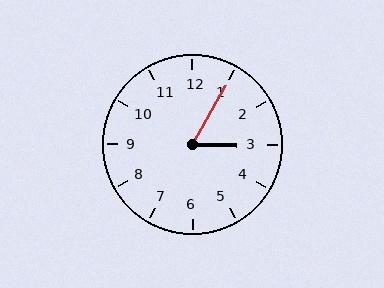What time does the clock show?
3:05.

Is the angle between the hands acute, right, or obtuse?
It is acute.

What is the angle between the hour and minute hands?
Approximately 62 degrees.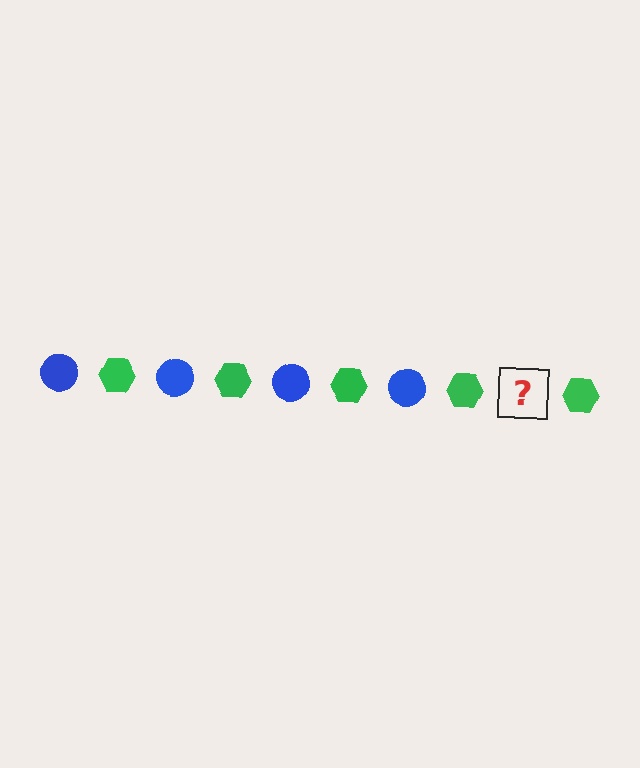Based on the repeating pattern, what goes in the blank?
The blank should be a blue circle.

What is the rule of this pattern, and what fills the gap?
The rule is that the pattern alternates between blue circle and green hexagon. The gap should be filled with a blue circle.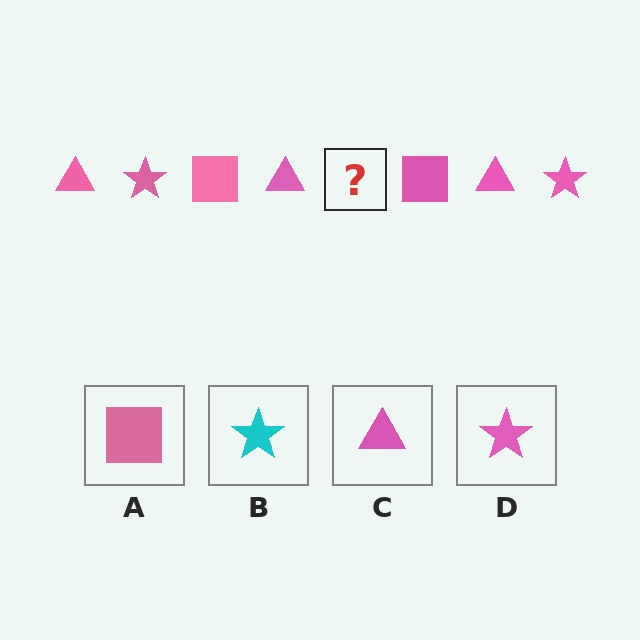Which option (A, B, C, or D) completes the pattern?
D.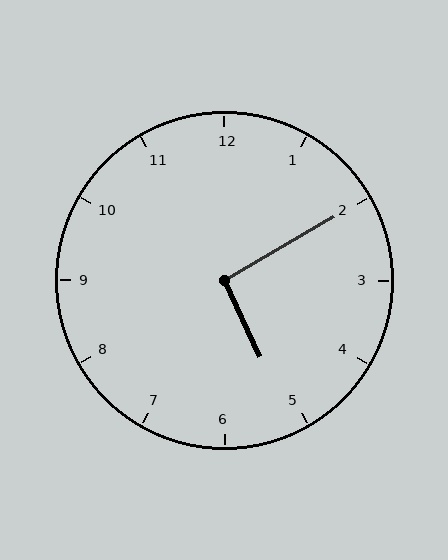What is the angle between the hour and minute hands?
Approximately 95 degrees.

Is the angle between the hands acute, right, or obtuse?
It is right.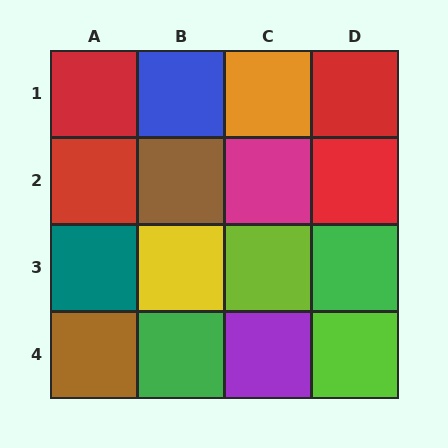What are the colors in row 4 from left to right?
Brown, green, purple, lime.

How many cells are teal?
1 cell is teal.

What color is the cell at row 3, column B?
Yellow.